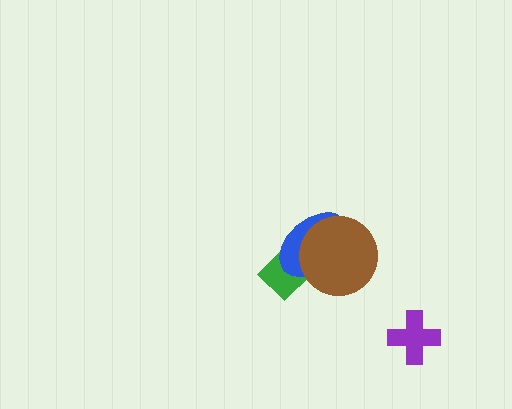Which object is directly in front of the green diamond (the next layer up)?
The blue ellipse is directly in front of the green diamond.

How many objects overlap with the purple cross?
0 objects overlap with the purple cross.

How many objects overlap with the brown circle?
2 objects overlap with the brown circle.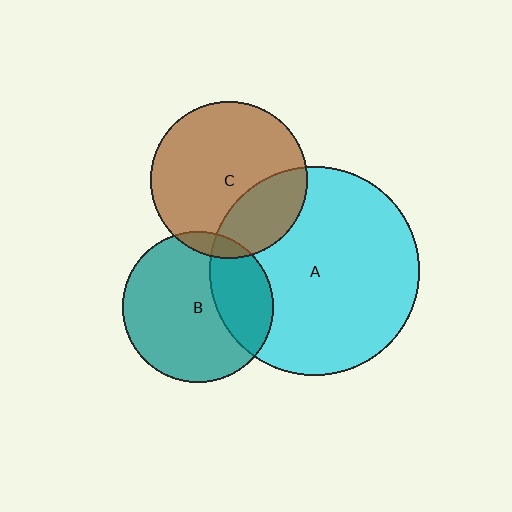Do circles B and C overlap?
Yes.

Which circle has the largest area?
Circle A (cyan).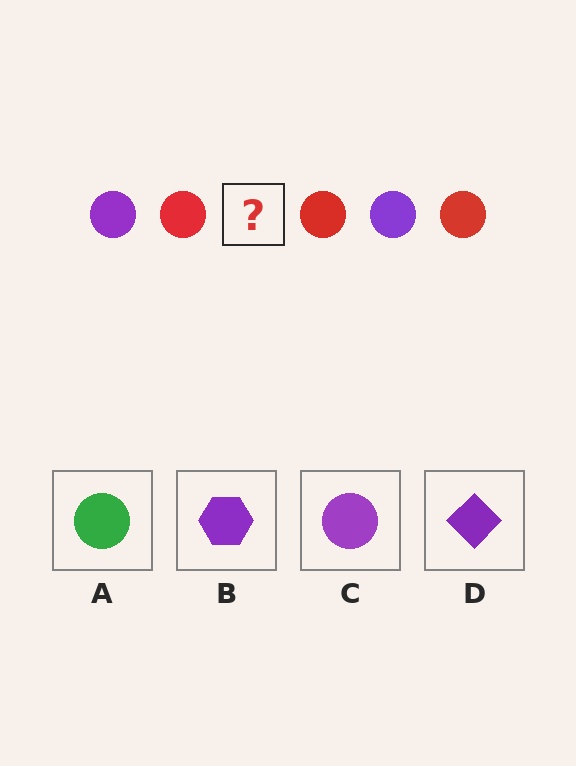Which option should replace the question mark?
Option C.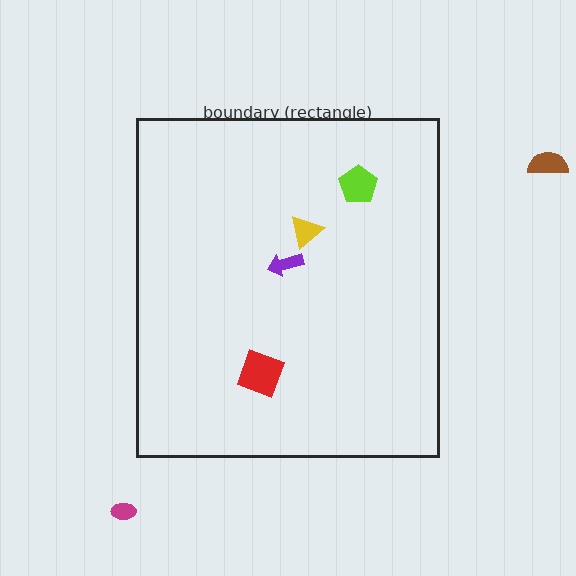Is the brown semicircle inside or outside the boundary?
Outside.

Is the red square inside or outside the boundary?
Inside.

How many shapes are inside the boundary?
4 inside, 2 outside.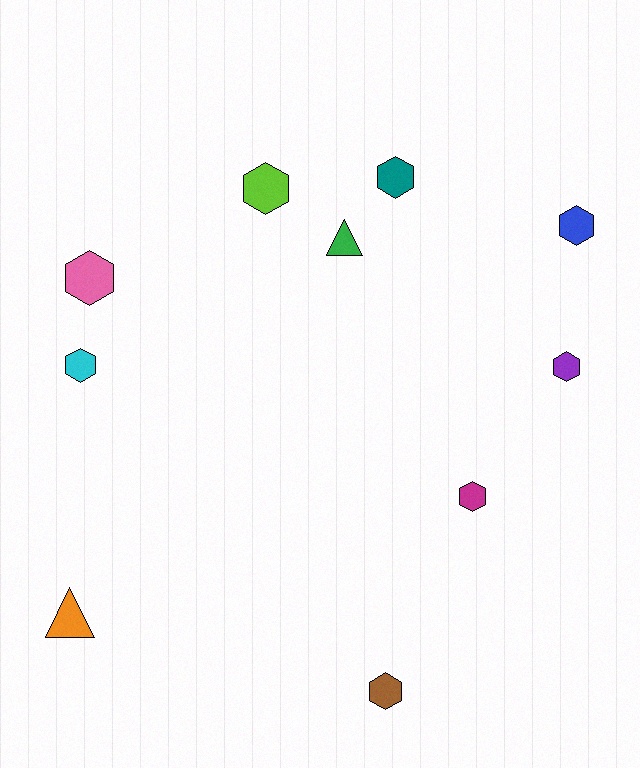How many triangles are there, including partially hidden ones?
There are 2 triangles.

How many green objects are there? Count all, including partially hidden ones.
There is 1 green object.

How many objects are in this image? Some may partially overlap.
There are 10 objects.